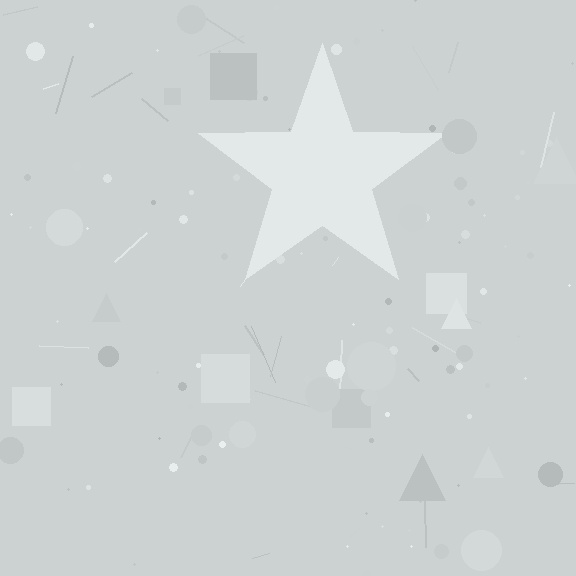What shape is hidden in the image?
A star is hidden in the image.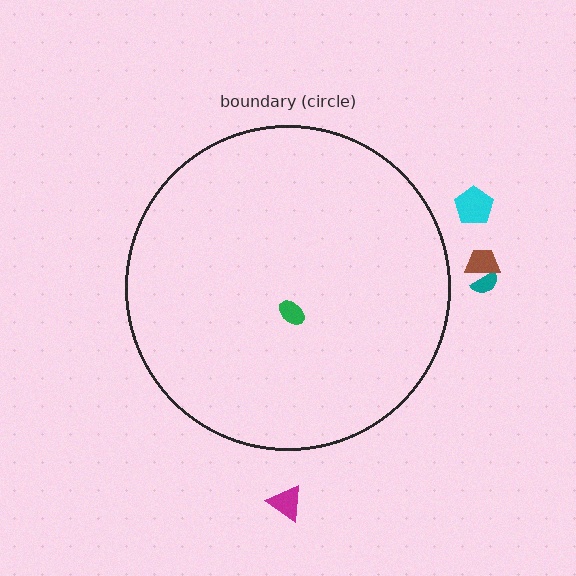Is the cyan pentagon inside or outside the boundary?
Outside.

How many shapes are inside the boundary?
1 inside, 4 outside.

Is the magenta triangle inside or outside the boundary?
Outside.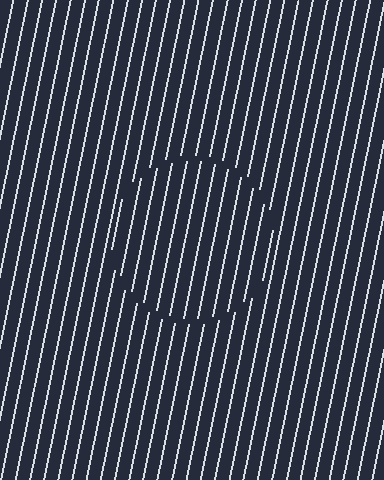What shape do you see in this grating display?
An illusory circle. The interior of the shape contains the same grating, shifted by half a period — the contour is defined by the phase discontinuity where line-ends from the inner and outer gratings abut.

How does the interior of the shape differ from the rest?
The interior of the shape contains the same grating, shifted by half a period — the contour is defined by the phase discontinuity where line-ends from the inner and outer gratings abut.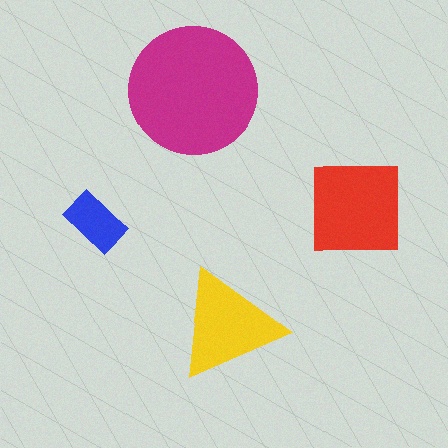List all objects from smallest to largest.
The blue rectangle, the yellow triangle, the red square, the magenta circle.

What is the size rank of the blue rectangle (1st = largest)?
4th.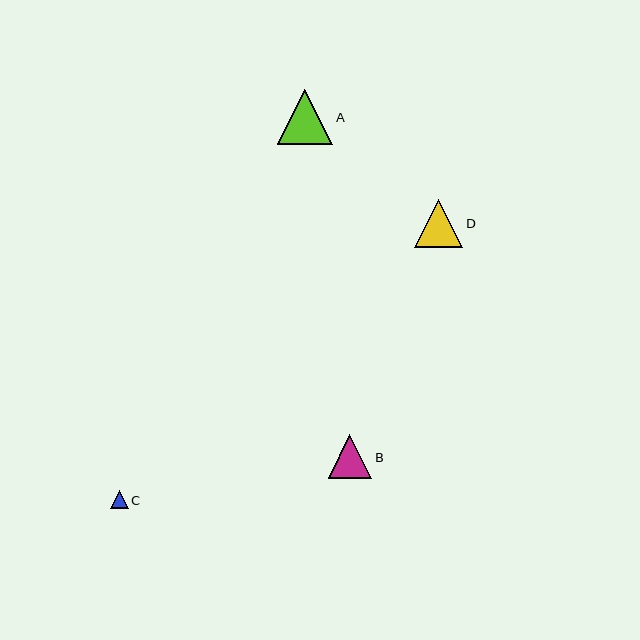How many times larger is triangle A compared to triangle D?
Triangle A is approximately 1.2 times the size of triangle D.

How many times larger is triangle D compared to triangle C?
Triangle D is approximately 2.7 times the size of triangle C.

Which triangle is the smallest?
Triangle C is the smallest with a size of approximately 18 pixels.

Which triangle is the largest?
Triangle A is the largest with a size of approximately 56 pixels.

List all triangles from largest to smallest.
From largest to smallest: A, D, B, C.